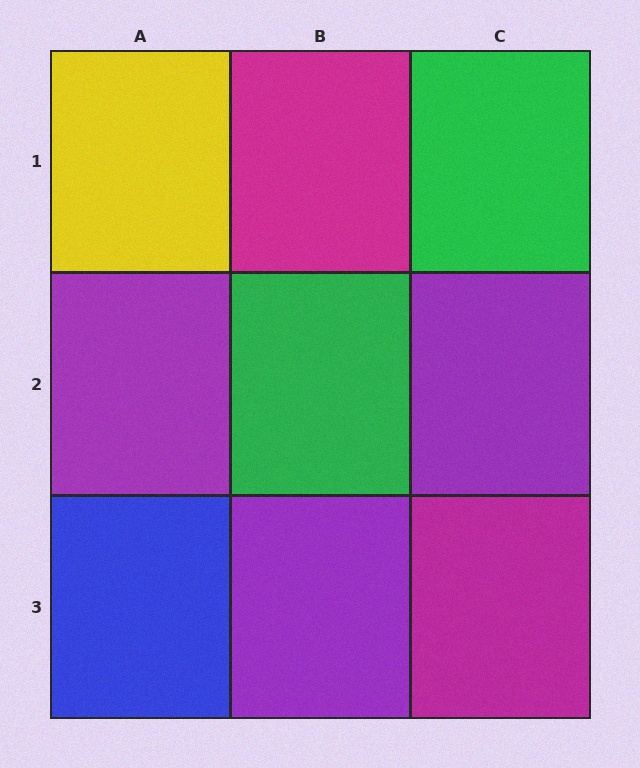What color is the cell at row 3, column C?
Magenta.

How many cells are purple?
3 cells are purple.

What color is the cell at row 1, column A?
Yellow.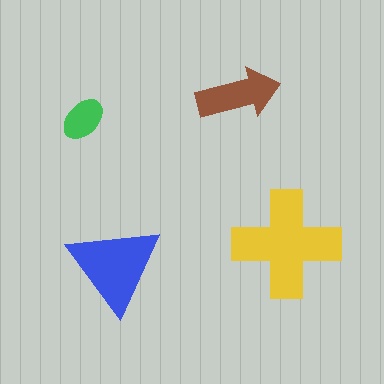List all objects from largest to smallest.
The yellow cross, the blue triangle, the brown arrow, the green ellipse.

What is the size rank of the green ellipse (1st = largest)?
4th.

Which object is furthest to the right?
The yellow cross is rightmost.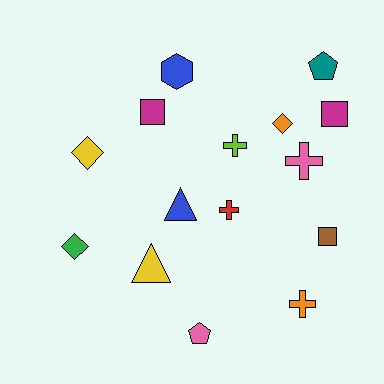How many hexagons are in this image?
There is 1 hexagon.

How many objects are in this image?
There are 15 objects.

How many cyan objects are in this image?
There are no cyan objects.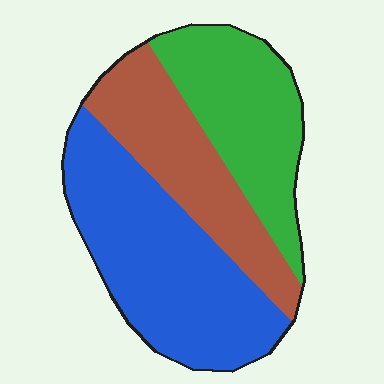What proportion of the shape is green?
Green takes up between a sixth and a third of the shape.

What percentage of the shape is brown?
Brown covers about 30% of the shape.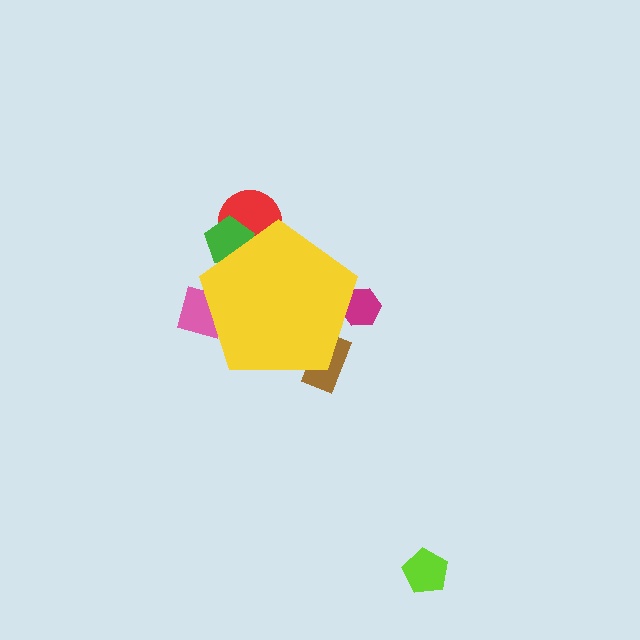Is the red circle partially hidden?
Yes, the red circle is partially hidden behind the yellow pentagon.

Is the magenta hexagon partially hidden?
Yes, the magenta hexagon is partially hidden behind the yellow pentagon.